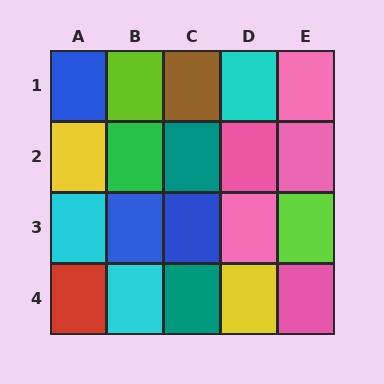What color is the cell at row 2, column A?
Yellow.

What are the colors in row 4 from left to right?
Red, cyan, teal, yellow, pink.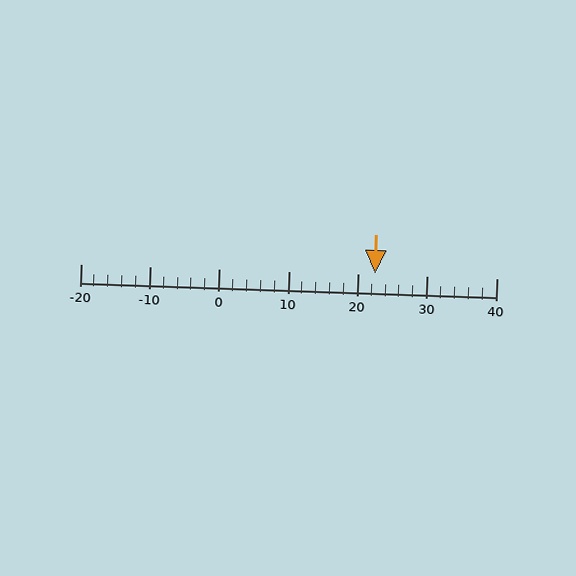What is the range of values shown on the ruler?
The ruler shows values from -20 to 40.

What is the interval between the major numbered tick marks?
The major tick marks are spaced 10 units apart.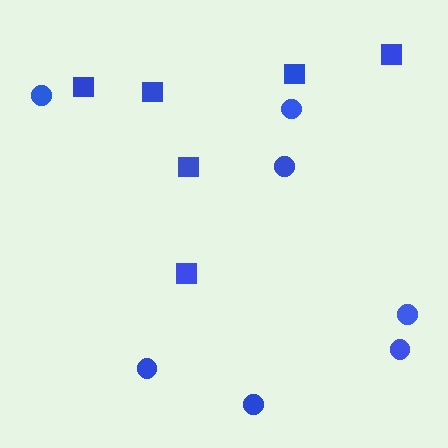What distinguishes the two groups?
There are 2 groups: one group of circles (7) and one group of squares (6).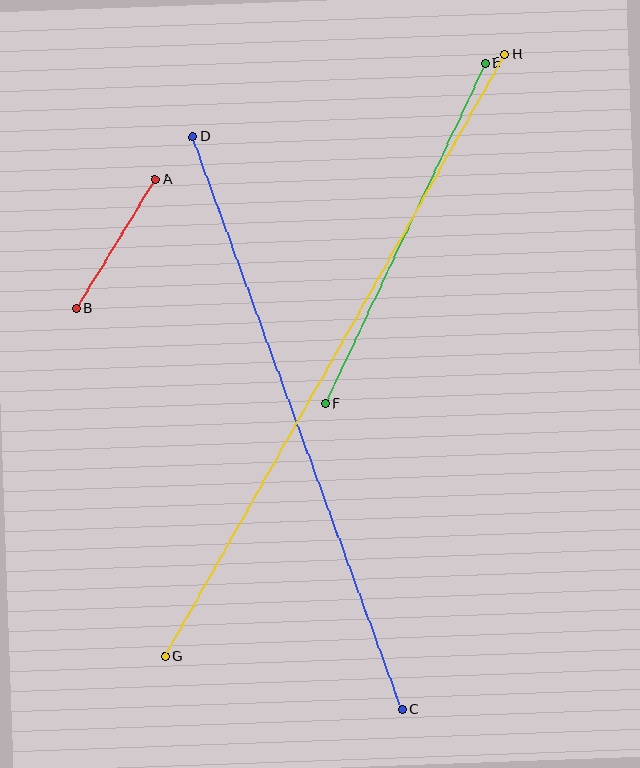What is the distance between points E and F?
The distance is approximately 376 pixels.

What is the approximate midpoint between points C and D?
The midpoint is at approximately (297, 423) pixels.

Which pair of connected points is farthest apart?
Points G and H are farthest apart.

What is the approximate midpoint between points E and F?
The midpoint is at approximately (405, 233) pixels.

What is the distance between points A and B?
The distance is approximately 151 pixels.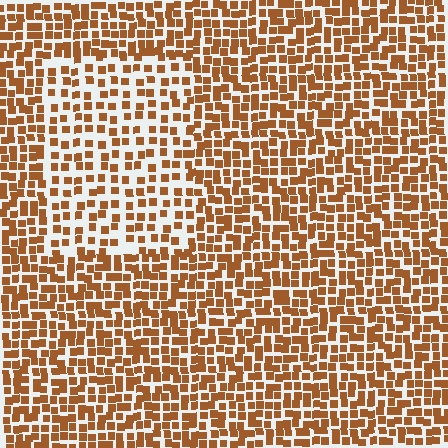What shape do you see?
I see a rectangle.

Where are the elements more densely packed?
The elements are more densely packed outside the rectangle boundary.